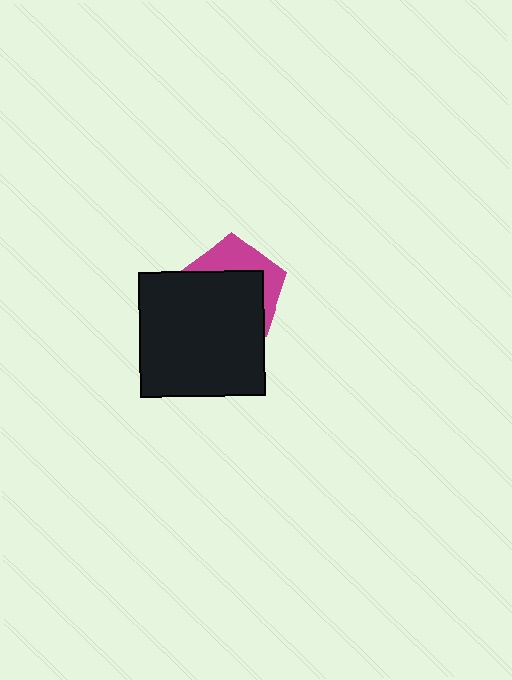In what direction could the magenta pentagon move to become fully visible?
The magenta pentagon could move up. That would shift it out from behind the black square entirely.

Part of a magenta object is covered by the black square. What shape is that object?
It is a pentagon.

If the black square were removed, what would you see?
You would see the complete magenta pentagon.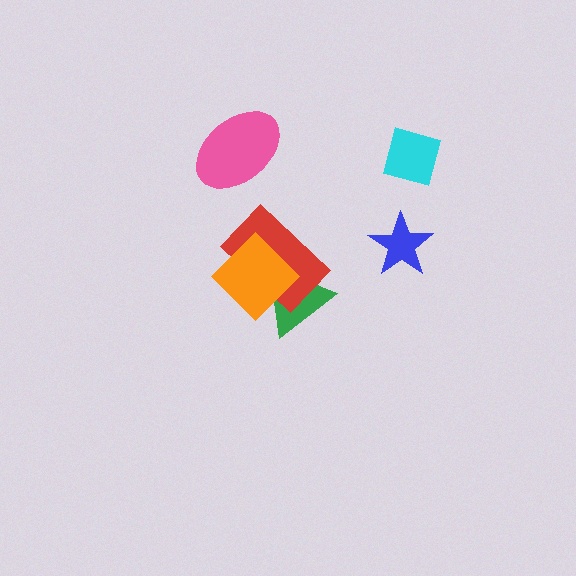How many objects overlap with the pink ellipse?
0 objects overlap with the pink ellipse.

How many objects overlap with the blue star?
0 objects overlap with the blue star.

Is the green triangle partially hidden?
Yes, it is partially covered by another shape.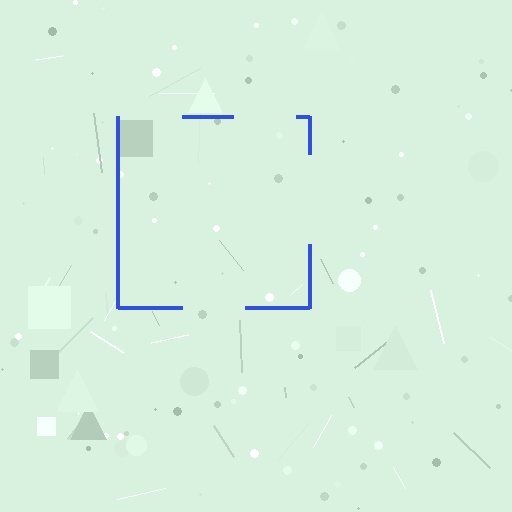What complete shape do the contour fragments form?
The contour fragments form a square.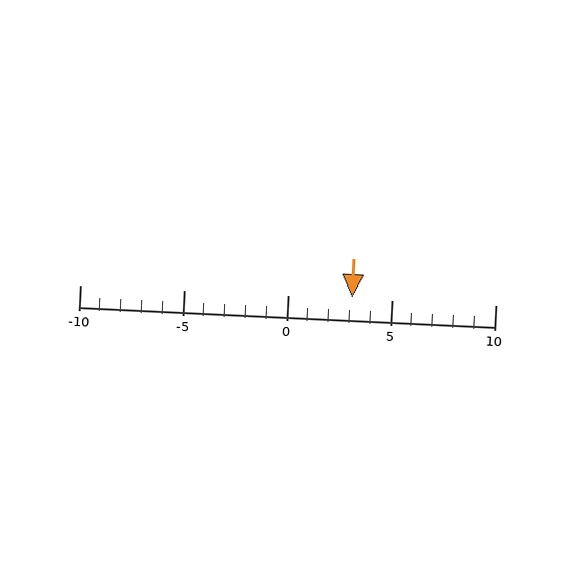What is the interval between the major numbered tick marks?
The major tick marks are spaced 5 units apart.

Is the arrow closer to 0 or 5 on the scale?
The arrow is closer to 5.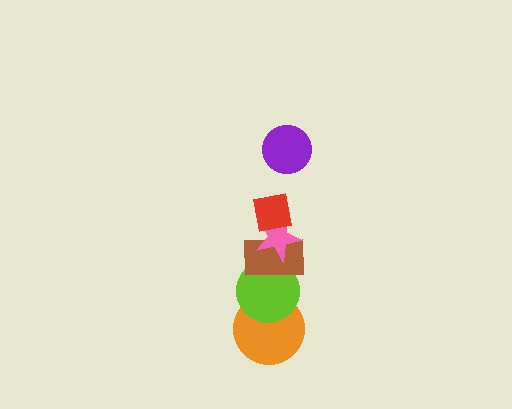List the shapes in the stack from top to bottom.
From top to bottom: the purple circle, the red square, the pink star, the brown rectangle, the lime circle, the orange circle.